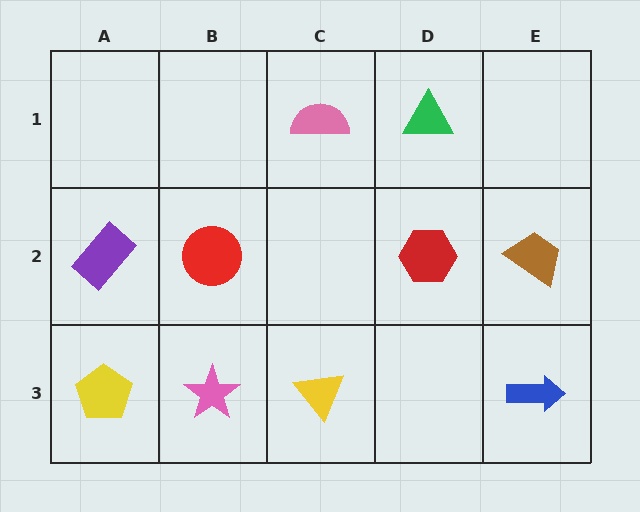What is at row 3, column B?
A pink star.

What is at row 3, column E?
A blue arrow.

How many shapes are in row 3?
4 shapes.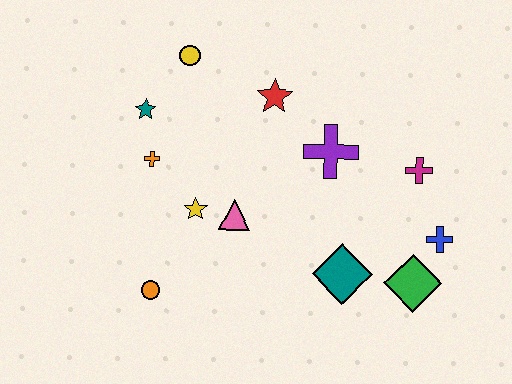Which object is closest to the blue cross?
The green diamond is closest to the blue cross.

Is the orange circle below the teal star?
Yes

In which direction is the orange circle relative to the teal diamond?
The orange circle is to the left of the teal diamond.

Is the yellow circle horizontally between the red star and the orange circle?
Yes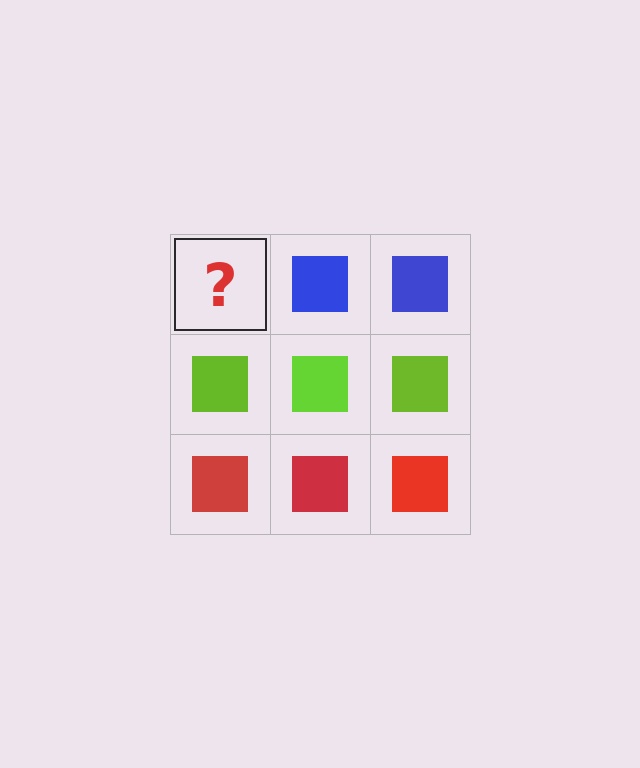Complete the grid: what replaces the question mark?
The question mark should be replaced with a blue square.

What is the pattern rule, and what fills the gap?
The rule is that each row has a consistent color. The gap should be filled with a blue square.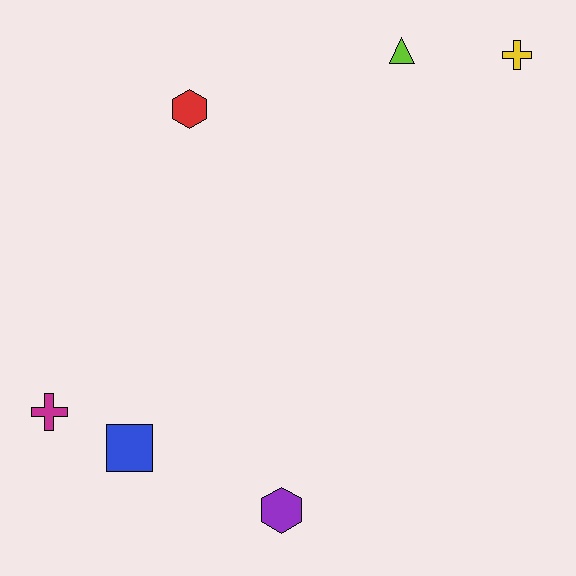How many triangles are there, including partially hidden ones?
There is 1 triangle.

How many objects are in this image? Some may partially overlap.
There are 6 objects.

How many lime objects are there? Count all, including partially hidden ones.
There is 1 lime object.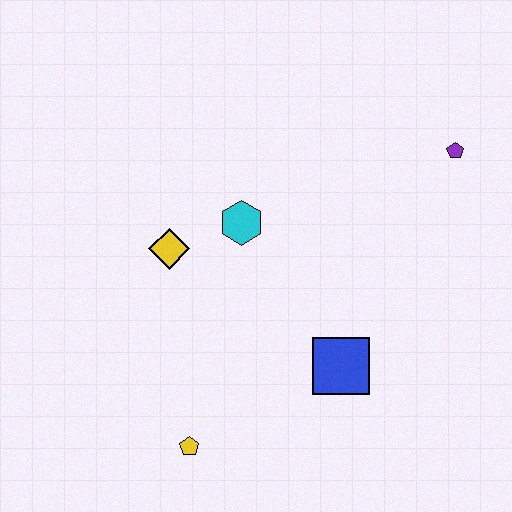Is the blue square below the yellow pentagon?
No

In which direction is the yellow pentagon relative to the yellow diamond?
The yellow pentagon is below the yellow diamond.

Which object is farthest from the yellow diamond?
The purple pentagon is farthest from the yellow diamond.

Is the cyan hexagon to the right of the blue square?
No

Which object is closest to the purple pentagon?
The cyan hexagon is closest to the purple pentagon.